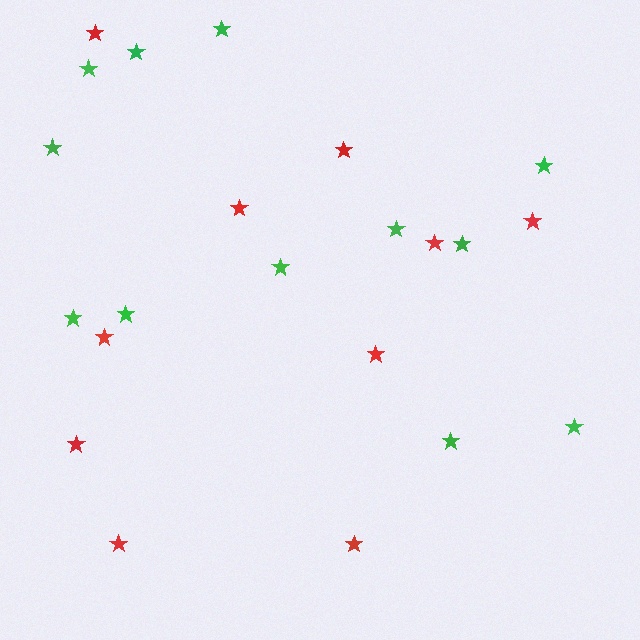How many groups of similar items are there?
There are 2 groups: one group of green stars (12) and one group of red stars (10).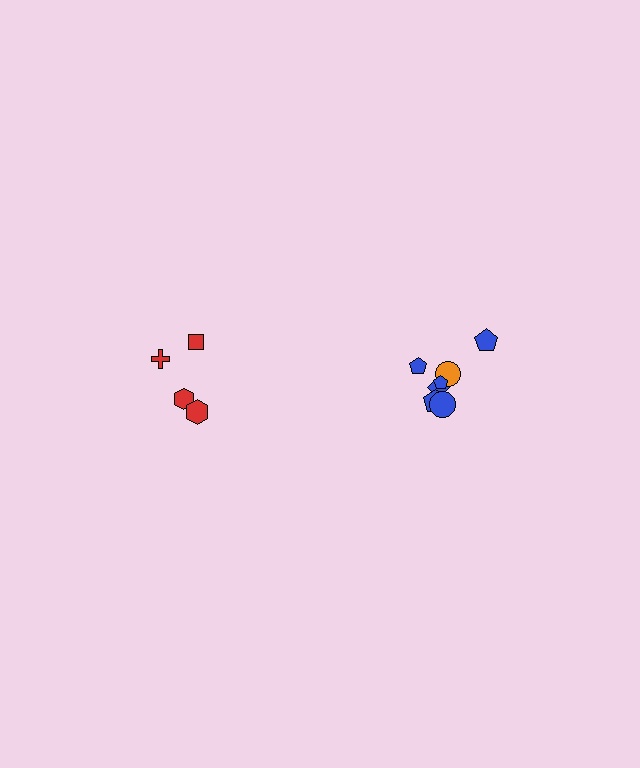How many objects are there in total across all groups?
There are 11 objects.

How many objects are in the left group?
There are 4 objects.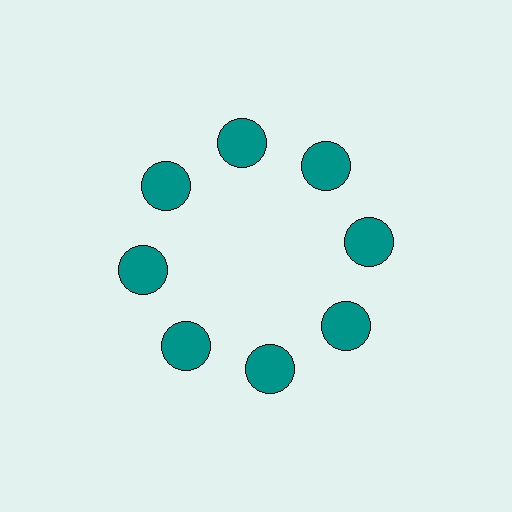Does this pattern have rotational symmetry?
Yes, this pattern has 8-fold rotational symmetry. It looks the same after rotating 45 degrees around the center.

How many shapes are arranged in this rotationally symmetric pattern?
There are 8 shapes, arranged in 8 groups of 1.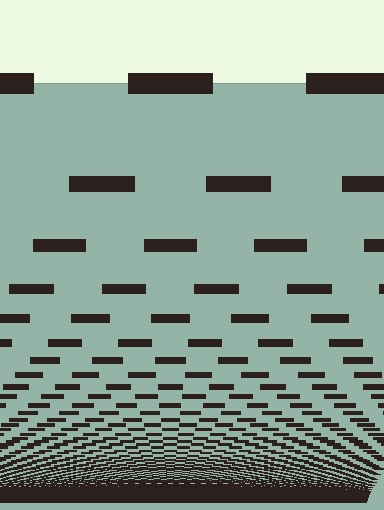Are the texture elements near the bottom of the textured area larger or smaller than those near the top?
Smaller. The gradient is inverted — elements near the bottom are smaller and denser.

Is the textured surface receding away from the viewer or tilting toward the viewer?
The surface appears to tilt toward the viewer. Texture elements get larger and sparser toward the top.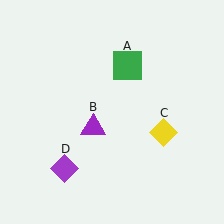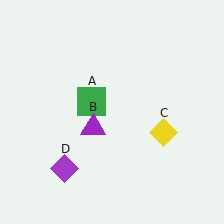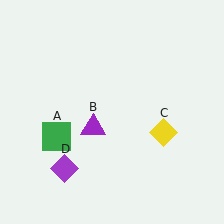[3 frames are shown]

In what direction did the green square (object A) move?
The green square (object A) moved down and to the left.